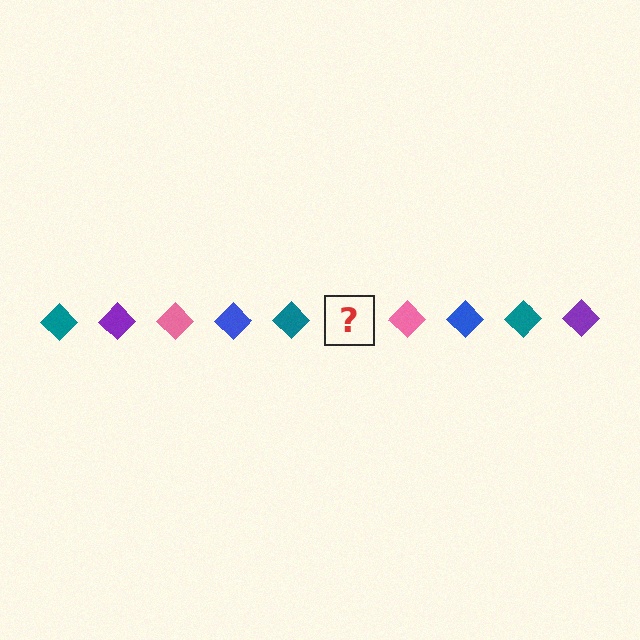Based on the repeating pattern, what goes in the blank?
The blank should be a purple diamond.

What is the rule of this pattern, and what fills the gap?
The rule is that the pattern cycles through teal, purple, pink, blue diamonds. The gap should be filled with a purple diamond.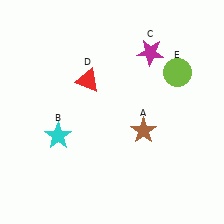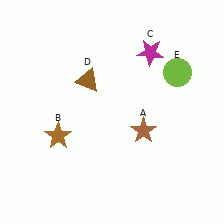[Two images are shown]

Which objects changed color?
B changed from cyan to brown. D changed from red to brown.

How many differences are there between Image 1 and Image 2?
There are 2 differences between the two images.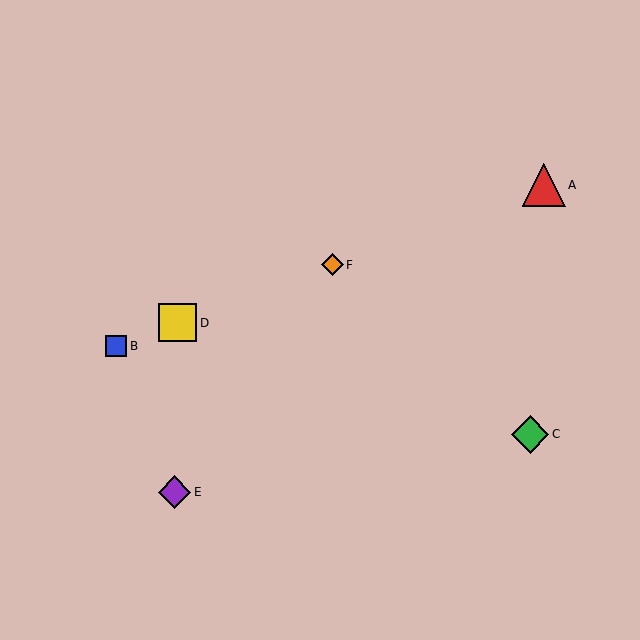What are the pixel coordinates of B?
Object B is at (116, 346).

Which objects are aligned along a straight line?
Objects A, B, D, F are aligned along a straight line.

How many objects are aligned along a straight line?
4 objects (A, B, D, F) are aligned along a straight line.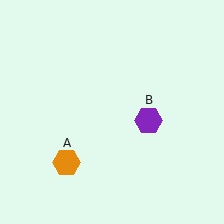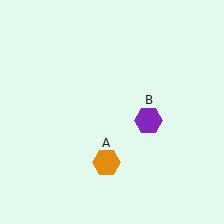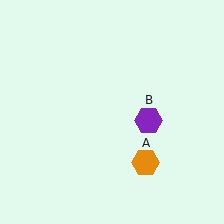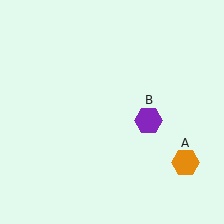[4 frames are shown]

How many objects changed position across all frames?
1 object changed position: orange hexagon (object A).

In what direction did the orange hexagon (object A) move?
The orange hexagon (object A) moved right.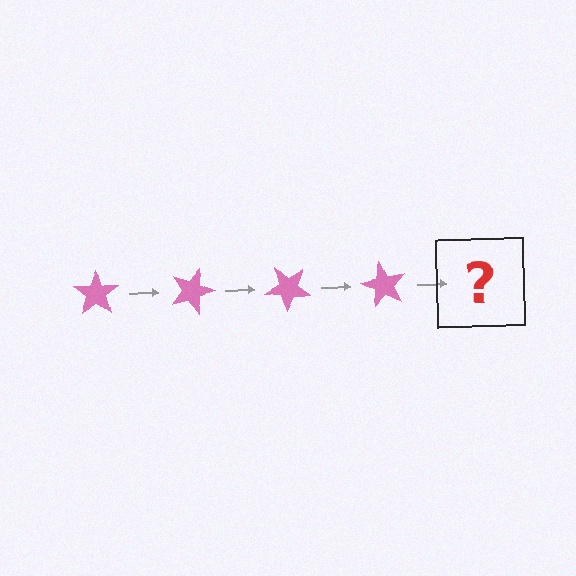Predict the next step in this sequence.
The next step is a pink star rotated 80 degrees.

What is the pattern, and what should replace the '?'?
The pattern is that the star rotates 20 degrees each step. The '?' should be a pink star rotated 80 degrees.